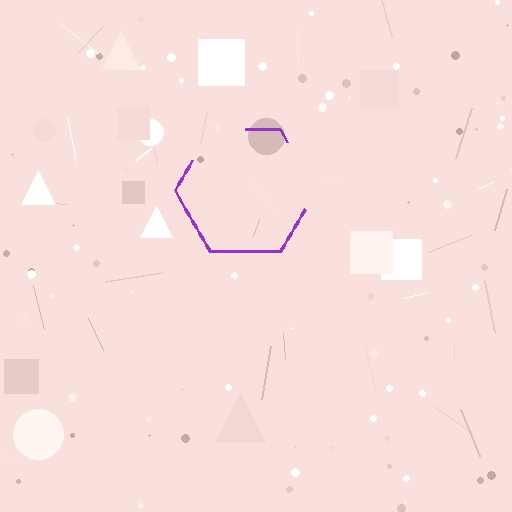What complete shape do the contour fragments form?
The contour fragments form a hexagon.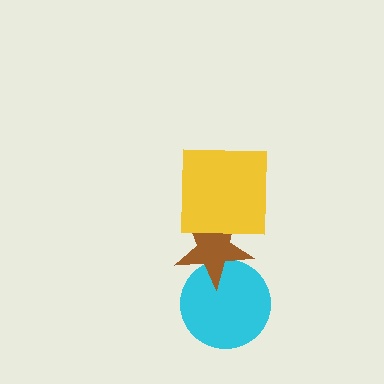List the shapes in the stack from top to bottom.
From top to bottom: the yellow square, the brown star, the cyan circle.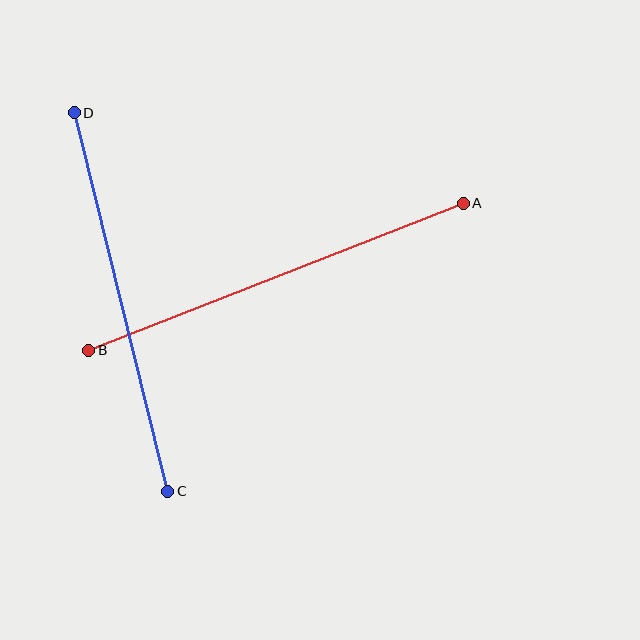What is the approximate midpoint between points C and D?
The midpoint is at approximately (121, 302) pixels.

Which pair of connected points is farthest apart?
Points A and B are farthest apart.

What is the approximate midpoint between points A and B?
The midpoint is at approximately (276, 277) pixels.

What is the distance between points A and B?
The distance is approximately 402 pixels.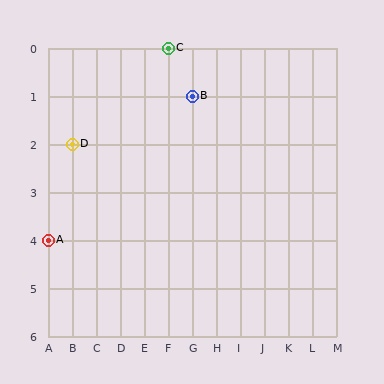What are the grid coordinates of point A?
Point A is at grid coordinates (A, 4).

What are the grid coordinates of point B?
Point B is at grid coordinates (G, 1).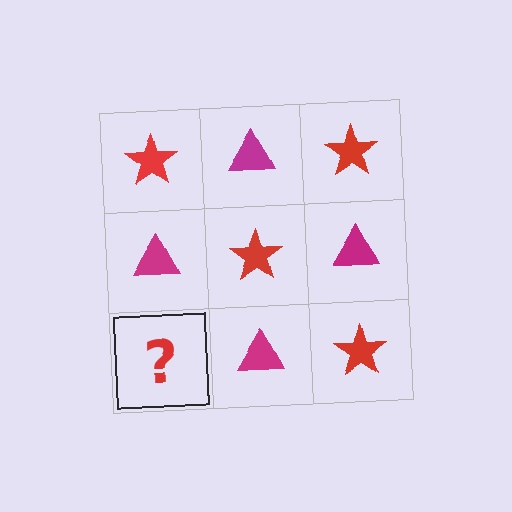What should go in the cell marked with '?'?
The missing cell should contain a red star.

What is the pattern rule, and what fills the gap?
The rule is that it alternates red star and magenta triangle in a checkerboard pattern. The gap should be filled with a red star.